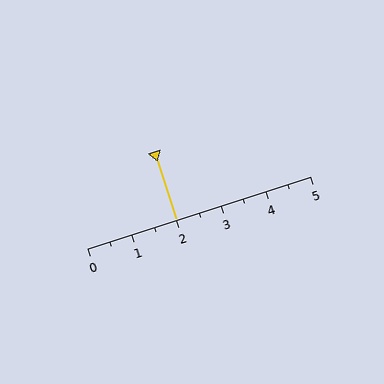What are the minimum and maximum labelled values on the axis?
The axis runs from 0 to 5.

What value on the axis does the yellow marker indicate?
The marker indicates approximately 2.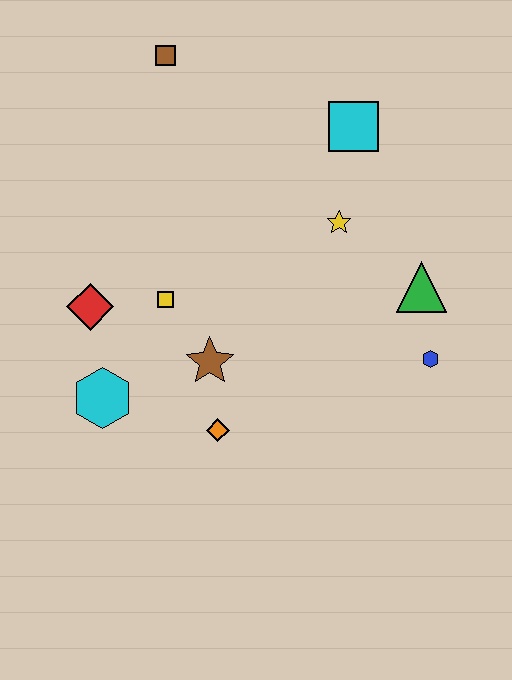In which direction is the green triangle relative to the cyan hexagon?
The green triangle is to the right of the cyan hexagon.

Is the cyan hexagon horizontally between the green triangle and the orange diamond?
No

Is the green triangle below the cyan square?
Yes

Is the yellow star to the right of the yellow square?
Yes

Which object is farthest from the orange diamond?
The brown square is farthest from the orange diamond.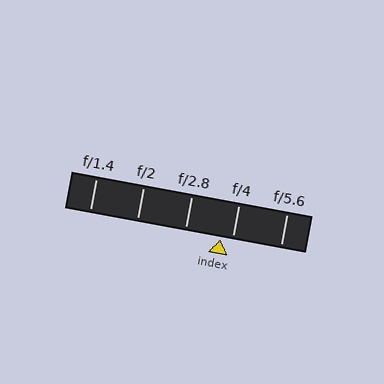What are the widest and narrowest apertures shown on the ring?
The widest aperture shown is f/1.4 and the narrowest is f/5.6.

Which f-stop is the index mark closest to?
The index mark is closest to f/4.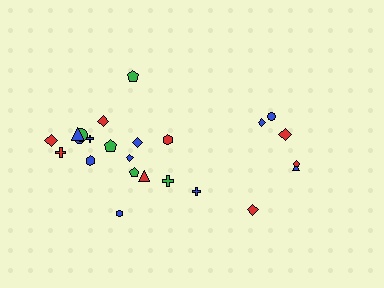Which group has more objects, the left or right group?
The left group.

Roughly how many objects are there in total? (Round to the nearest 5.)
Roughly 25 objects in total.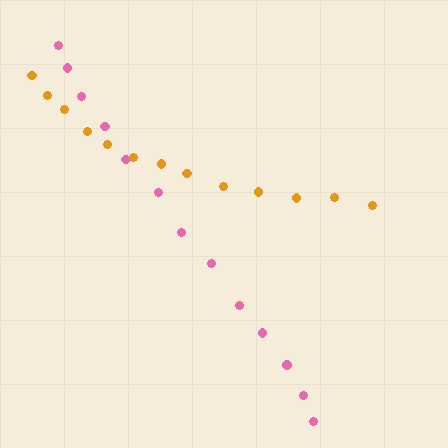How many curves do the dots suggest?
There are 2 distinct paths.